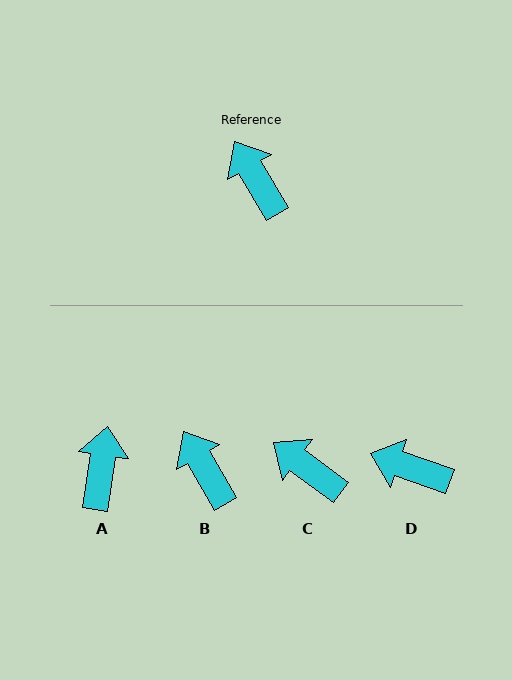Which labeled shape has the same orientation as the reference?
B.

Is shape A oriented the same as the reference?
No, it is off by about 39 degrees.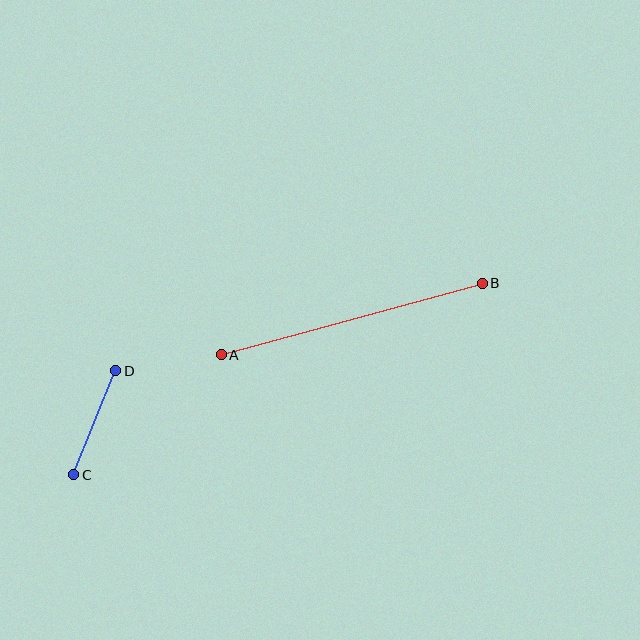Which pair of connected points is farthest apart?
Points A and B are farthest apart.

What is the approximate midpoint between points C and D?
The midpoint is at approximately (95, 423) pixels.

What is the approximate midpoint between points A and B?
The midpoint is at approximately (352, 319) pixels.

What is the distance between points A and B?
The distance is approximately 270 pixels.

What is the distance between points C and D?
The distance is approximately 113 pixels.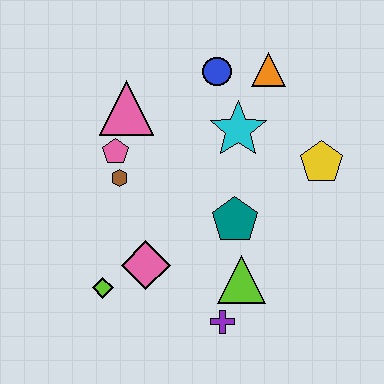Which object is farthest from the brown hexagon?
The yellow pentagon is farthest from the brown hexagon.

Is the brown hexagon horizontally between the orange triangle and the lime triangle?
No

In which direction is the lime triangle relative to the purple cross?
The lime triangle is above the purple cross.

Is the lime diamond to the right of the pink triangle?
No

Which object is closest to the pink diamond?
The lime diamond is closest to the pink diamond.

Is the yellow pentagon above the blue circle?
No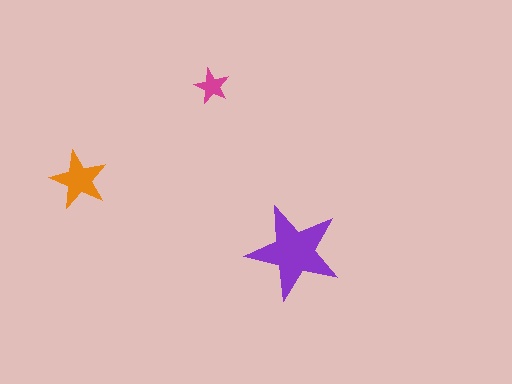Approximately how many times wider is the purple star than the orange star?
About 1.5 times wider.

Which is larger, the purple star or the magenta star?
The purple one.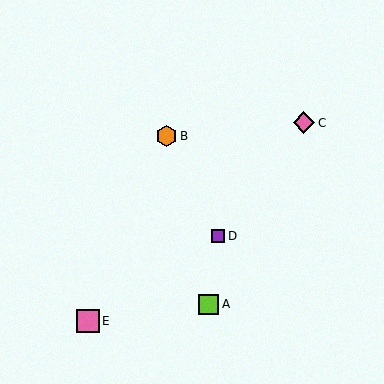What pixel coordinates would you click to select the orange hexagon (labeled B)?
Click at (166, 136) to select the orange hexagon B.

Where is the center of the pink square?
The center of the pink square is at (88, 321).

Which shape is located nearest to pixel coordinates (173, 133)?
The orange hexagon (labeled B) at (166, 136) is nearest to that location.